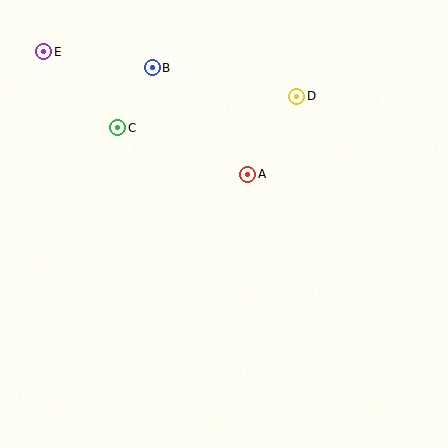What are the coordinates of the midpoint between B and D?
The midpoint between B and D is at (224, 82).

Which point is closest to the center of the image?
Point A at (248, 174) is closest to the center.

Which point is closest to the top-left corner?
Point E is closest to the top-left corner.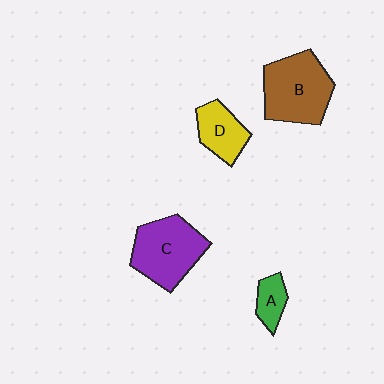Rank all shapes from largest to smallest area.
From largest to smallest: B (brown), C (purple), D (yellow), A (green).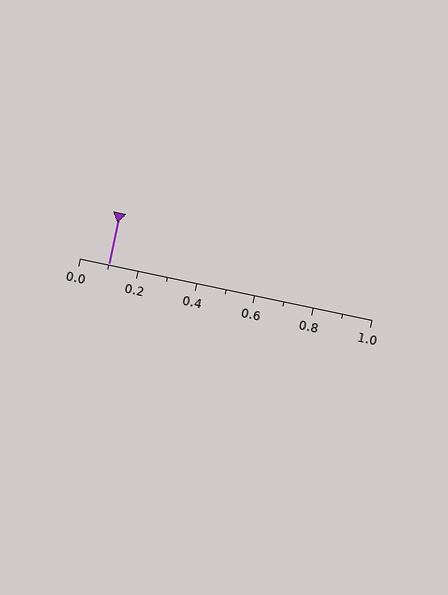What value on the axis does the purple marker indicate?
The marker indicates approximately 0.1.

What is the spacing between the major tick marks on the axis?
The major ticks are spaced 0.2 apart.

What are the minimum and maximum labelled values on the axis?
The axis runs from 0.0 to 1.0.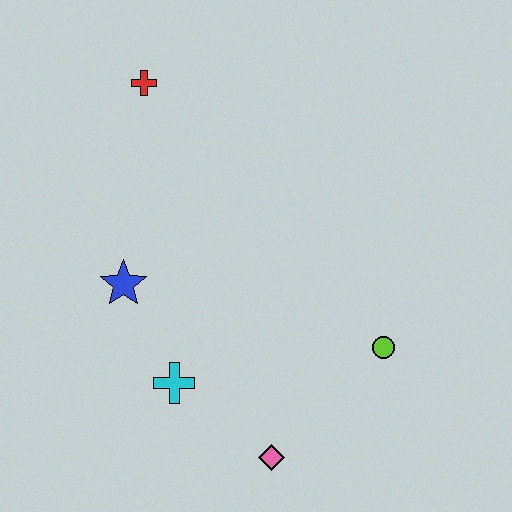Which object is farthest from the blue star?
The lime circle is farthest from the blue star.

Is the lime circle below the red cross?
Yes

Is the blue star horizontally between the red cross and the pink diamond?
No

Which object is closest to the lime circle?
The pink diamond is closest to the lime circle.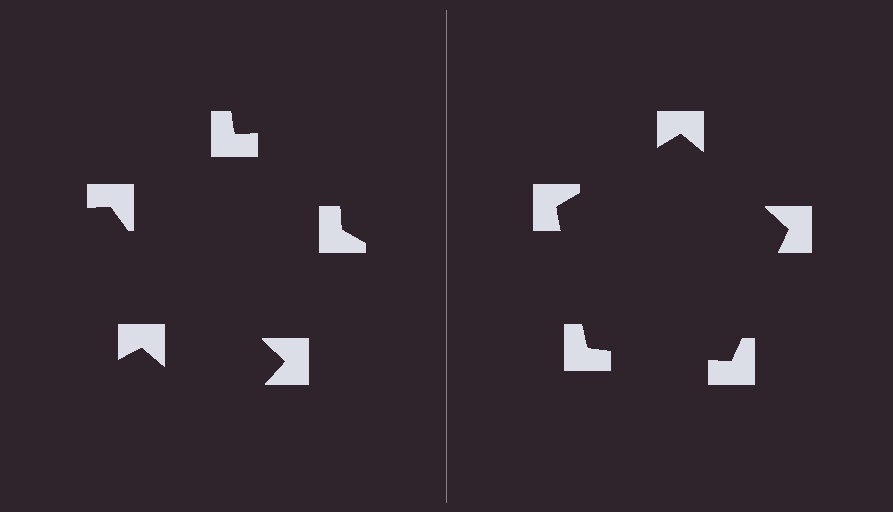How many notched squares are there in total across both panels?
10 — 5 on each side.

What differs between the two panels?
The notched squares are positioned identically on both sides; only the wedge orientations differ. On the right they align to a pentagon; on the left they are misaligned.